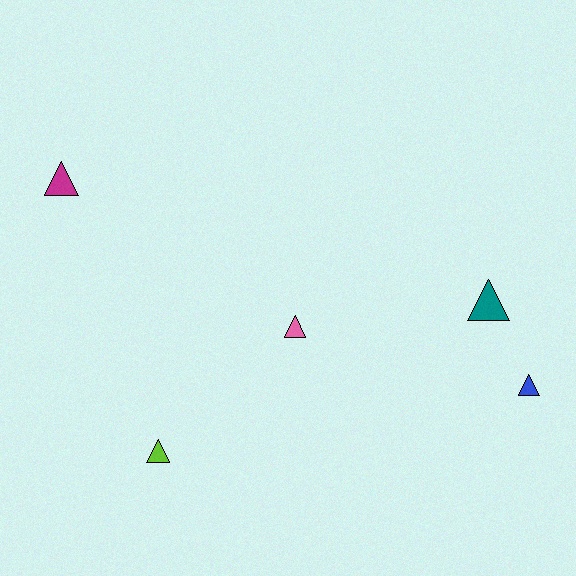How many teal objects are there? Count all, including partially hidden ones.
There is 1 teal object.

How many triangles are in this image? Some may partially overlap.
There are 5 triangles.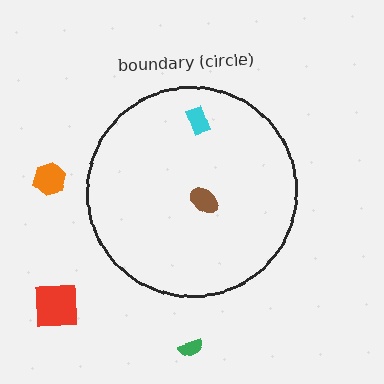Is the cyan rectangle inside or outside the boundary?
Inside.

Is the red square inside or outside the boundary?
Outside.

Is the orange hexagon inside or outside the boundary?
Outside.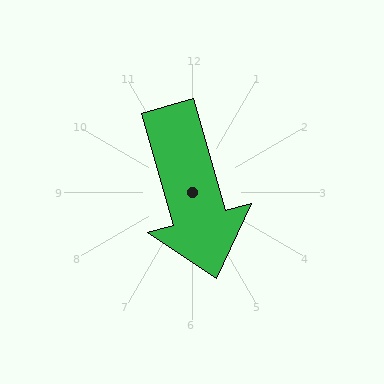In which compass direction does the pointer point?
South.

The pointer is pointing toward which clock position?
Roughly 5 o'clock.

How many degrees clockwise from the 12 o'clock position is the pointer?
Approximately 164 degrees.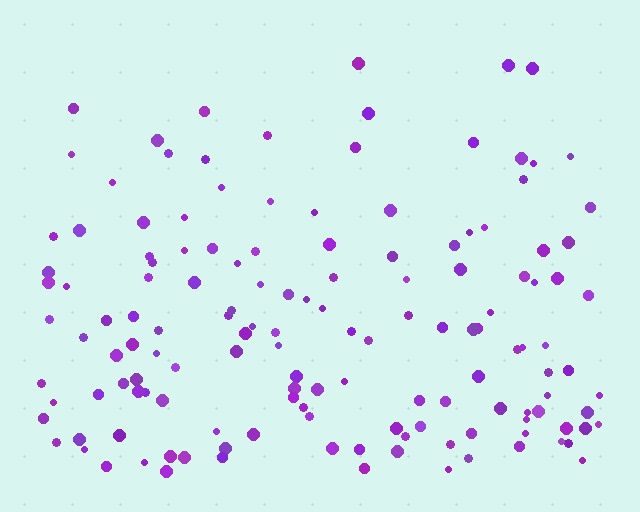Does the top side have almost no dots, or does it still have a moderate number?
Still a moderate number, just noticeably fewer than the bottom.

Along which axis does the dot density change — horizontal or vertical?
Vertical.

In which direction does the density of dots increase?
From top to bottom, with the bottom side densest.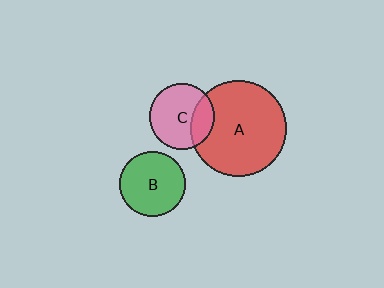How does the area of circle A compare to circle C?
Approximately 2.1 times.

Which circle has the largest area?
Circle A (red).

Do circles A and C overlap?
Yes.